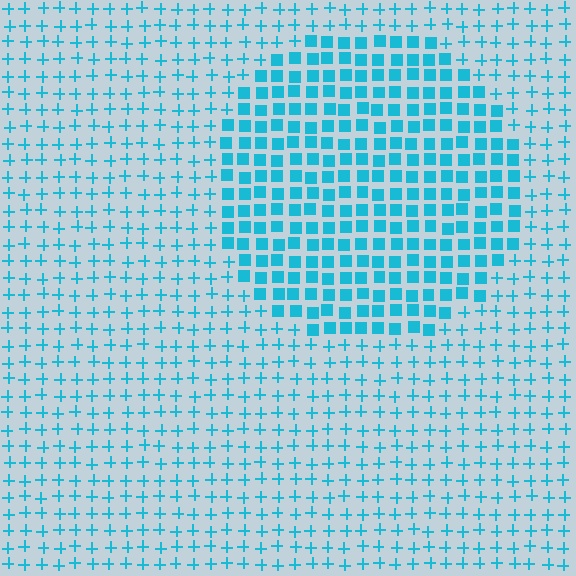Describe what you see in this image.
The image is filled with small cyan elements arranged in a uniform grid. A circle-shaped region contains squares, while the surrounding area contains plus signs. The boundary is defined purely by the change in element shape.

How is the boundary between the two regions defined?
The boundary is defined by a change in element shape: squares inside vs. plus signs outside. All elements share the same color and spacing.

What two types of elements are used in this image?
The image uses squares inside the circle region and plus signs outside it.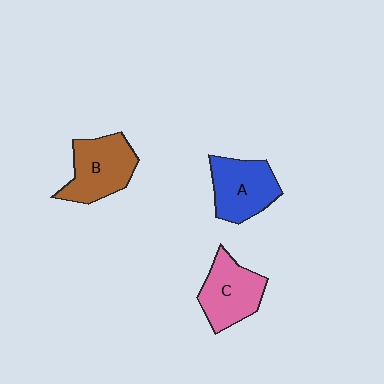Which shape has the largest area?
Shape B (brown).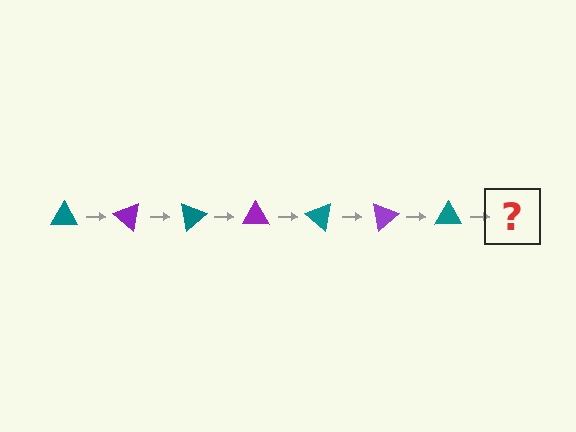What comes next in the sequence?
The next element should be a purple triangle, rotated 280 degrees from the start.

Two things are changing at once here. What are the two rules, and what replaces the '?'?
The two rules are that it rotates 40 degrees each step and the color cycles through teal and purple. The '?' should be a purple triangle, rotated 280 degrees from the start.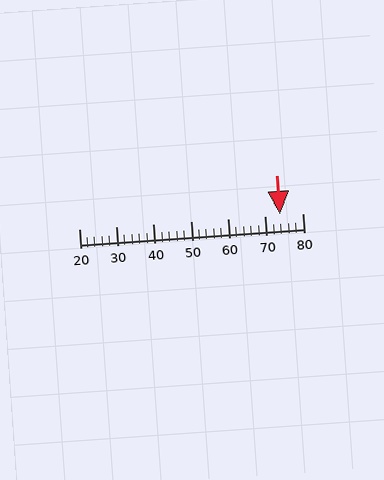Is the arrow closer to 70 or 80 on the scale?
The arrow is closer to 70.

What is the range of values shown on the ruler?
The ruler shows values from 20 to 80.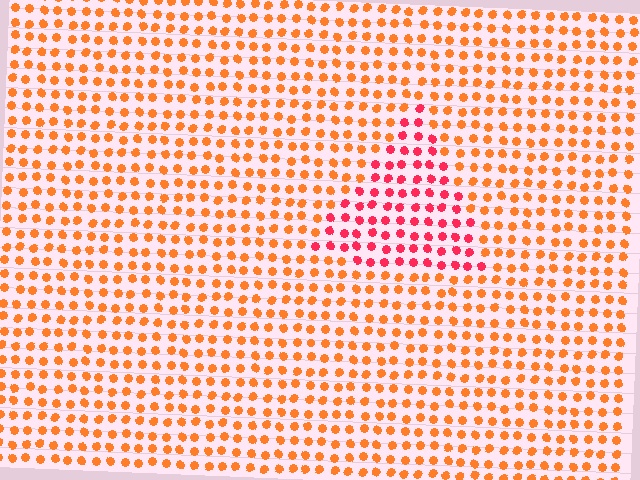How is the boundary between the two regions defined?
The boundary is defined purely by a slight shift in hue (about 37 degrees). Spacing, size, and orientation are identical on both sides.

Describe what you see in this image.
The image is filled with small orange elements in a uniform arrangement. A triangle-shaped region is visible where the elements are tinted to a slightly different hue, forming a subtle color boundary.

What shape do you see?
I see a triangle.